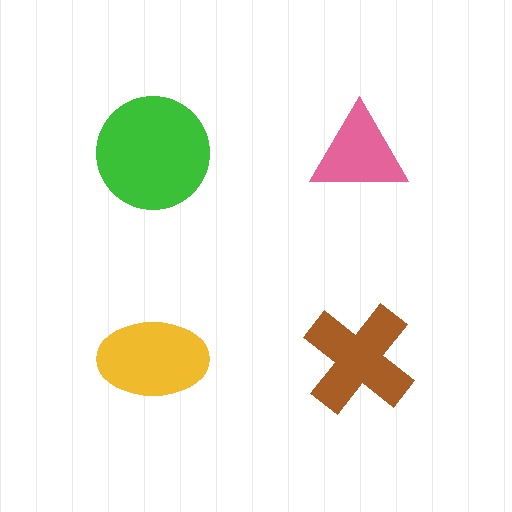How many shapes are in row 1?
2 shapes.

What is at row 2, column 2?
A brown cross.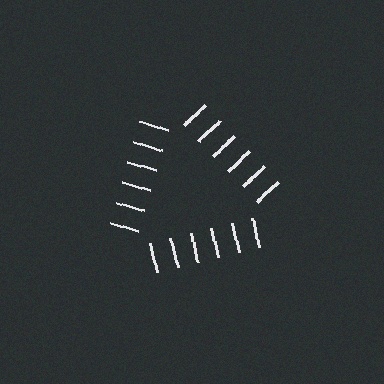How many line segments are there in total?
18 — 6 along each of the 3 edges.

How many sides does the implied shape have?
3 sides — the line-ends trace a triangle.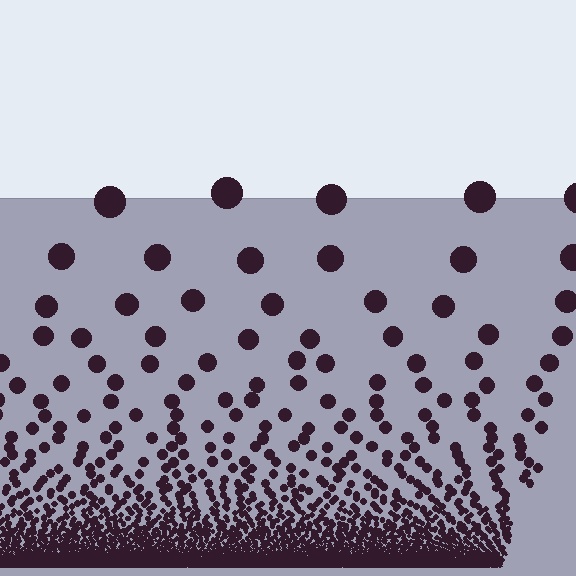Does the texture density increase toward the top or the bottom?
Density increases toward the bottom.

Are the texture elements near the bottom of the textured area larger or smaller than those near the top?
Smaller. The gradient is inverted — elements near the bottom are smaller and denser.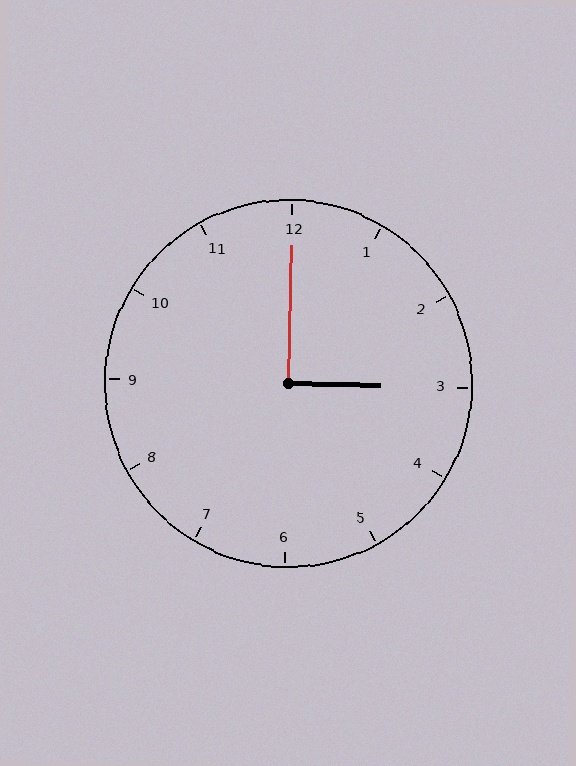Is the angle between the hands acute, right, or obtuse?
It is right.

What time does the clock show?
3:00.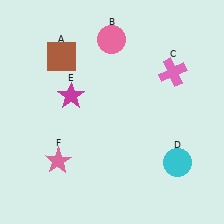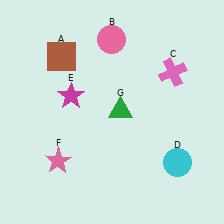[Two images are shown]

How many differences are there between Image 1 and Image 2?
There is 1 difference between the two images.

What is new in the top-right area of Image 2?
A green triangle (G) was added in the top-right area of Image 2.